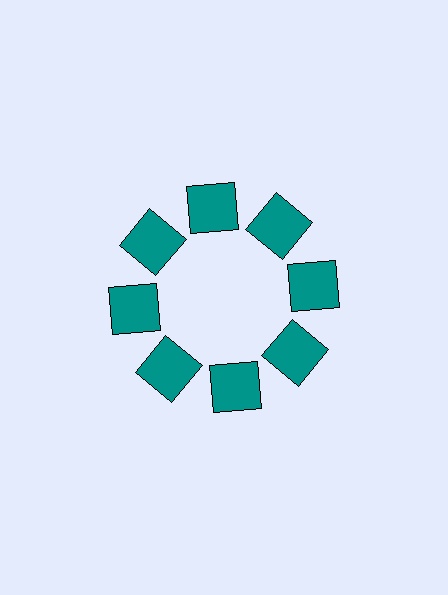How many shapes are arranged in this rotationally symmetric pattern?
There are 8 shapes, arranged in 8 groups of 1.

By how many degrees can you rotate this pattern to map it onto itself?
The pattern maps onto itself every 45 degrees of rotation.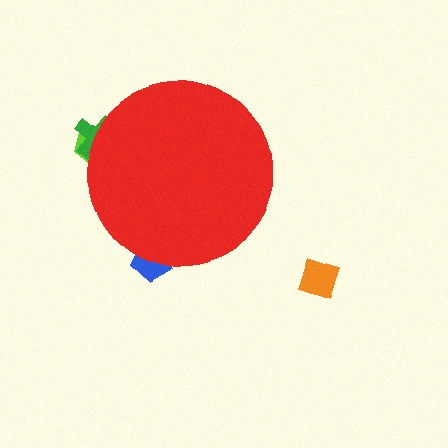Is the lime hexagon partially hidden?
Yes, the lime hexagon is partially hidden behind the red circle.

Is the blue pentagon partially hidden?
Yes, the blue pentagon is partially hidden behind the red circle.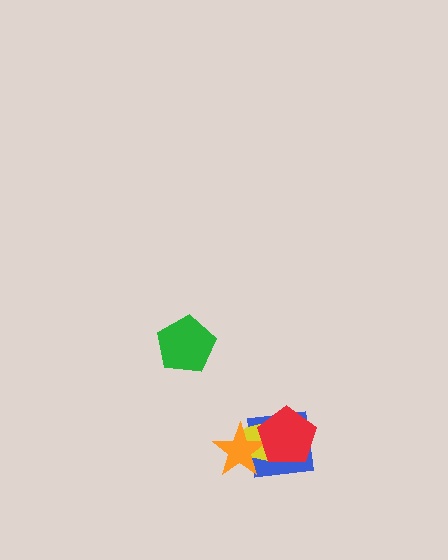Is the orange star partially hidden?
Yes, it is partially covered by another shape.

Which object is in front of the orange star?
The red pentagon is in front of the orange star.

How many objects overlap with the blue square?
3 objects overlap with the blue square.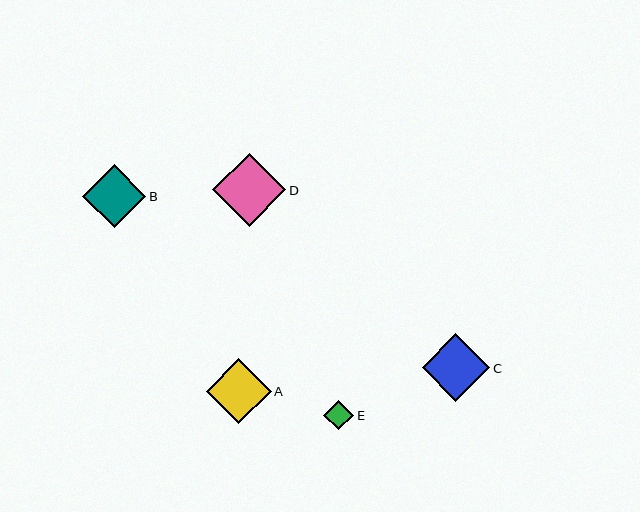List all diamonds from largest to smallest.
From largest to smallest: D, C, A, B, E.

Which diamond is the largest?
Diamond D is the largest with a size of approximately 74 pixels.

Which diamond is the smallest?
Diamond E is the smallest with a size of approximately 30 pixels.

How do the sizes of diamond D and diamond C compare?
Diamond D and diamond C are approximately the same size.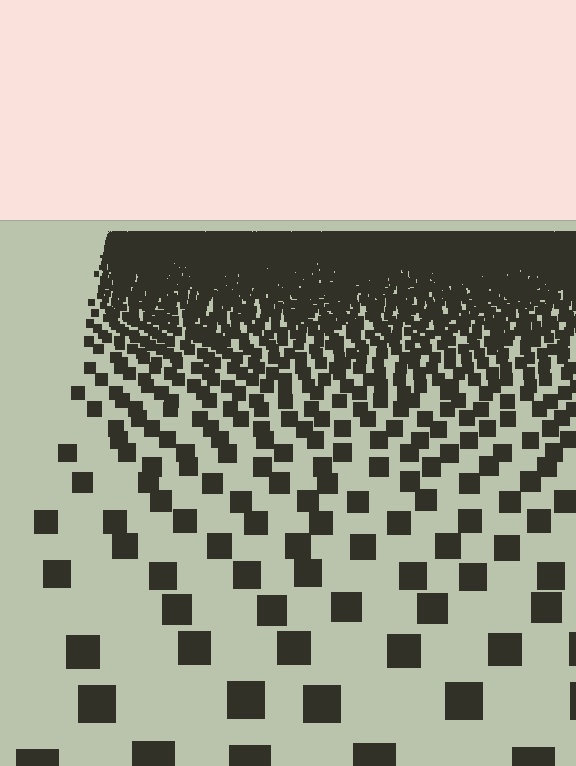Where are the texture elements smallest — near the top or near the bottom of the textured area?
Near the top.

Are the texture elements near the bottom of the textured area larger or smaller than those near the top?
Larger. Near the bottom, elements are closer to the viewer and appear at a bigger on-screen size.